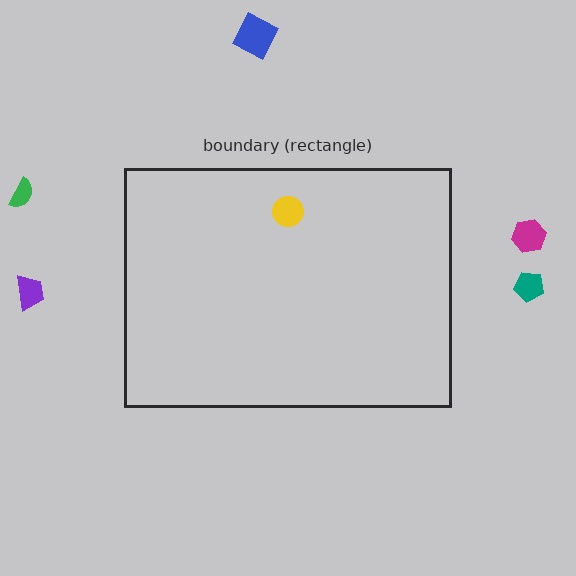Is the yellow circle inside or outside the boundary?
Inside.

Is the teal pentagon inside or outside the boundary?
Outside.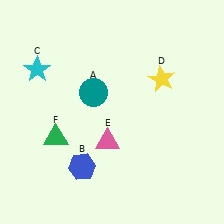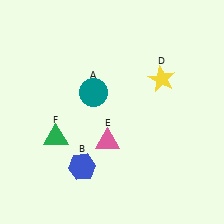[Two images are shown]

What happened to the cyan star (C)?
The cyan star (C) was removed in Image 2. It was in the top-left area of Image 1.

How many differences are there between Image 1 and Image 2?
There is 1 difference between the two images.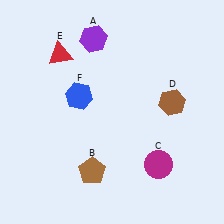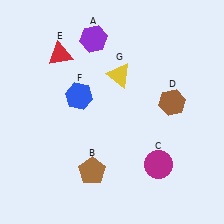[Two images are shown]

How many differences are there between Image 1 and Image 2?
There is 1 difference between the two images.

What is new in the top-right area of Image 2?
A yellow triangle (G) was added in the top-right area of Image 2.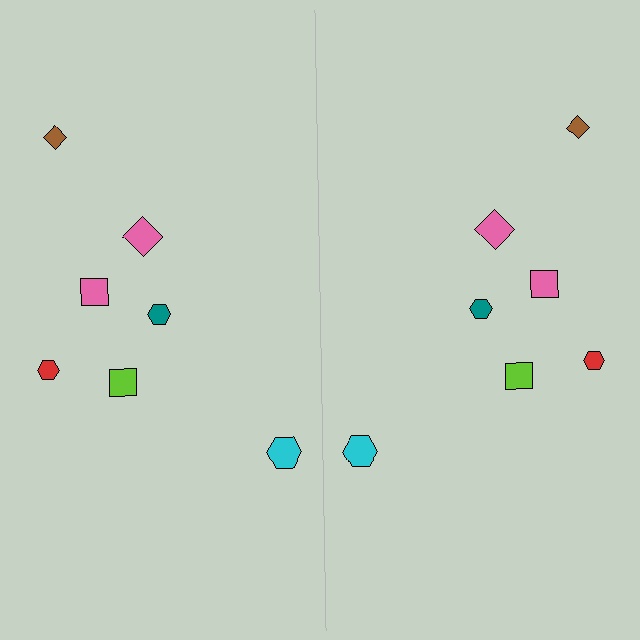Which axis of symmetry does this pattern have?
The pattern has a vertical axis of symmetry running through the center of the image.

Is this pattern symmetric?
Yes, this pattern has bilateral (reflection) symmetry.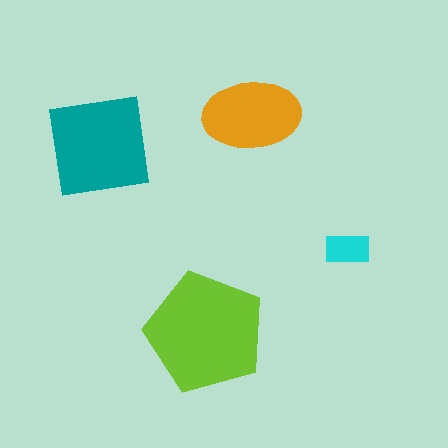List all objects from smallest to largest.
The cyan rectangle, the orange ellipse, the teal square, the lime pentagon.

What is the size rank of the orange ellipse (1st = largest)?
3rd.